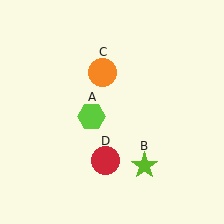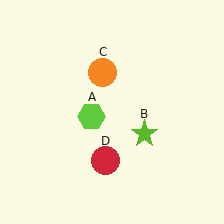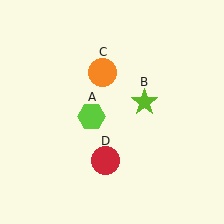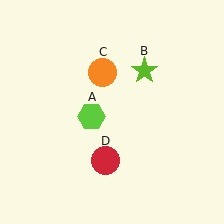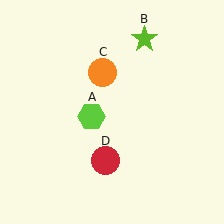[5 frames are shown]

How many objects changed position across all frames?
1 object changed position: lime star (object B).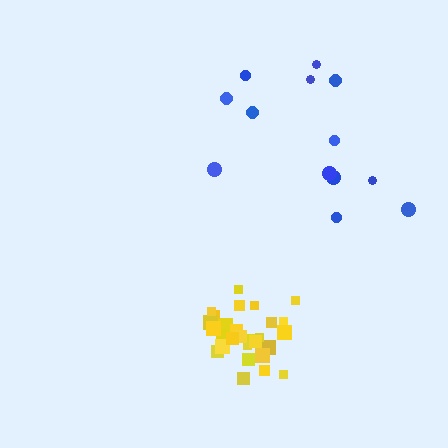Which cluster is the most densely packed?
Yellow.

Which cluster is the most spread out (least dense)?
Blue.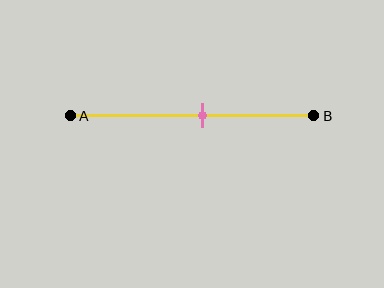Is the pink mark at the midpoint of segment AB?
No, the mark is at about 55% from A, not at the 50% midpoint.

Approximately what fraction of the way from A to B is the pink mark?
The pink mark is approximately 55% of the way from A to B.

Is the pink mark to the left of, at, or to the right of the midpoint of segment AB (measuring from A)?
The pink mark is to the right of the midpoint of segment AB.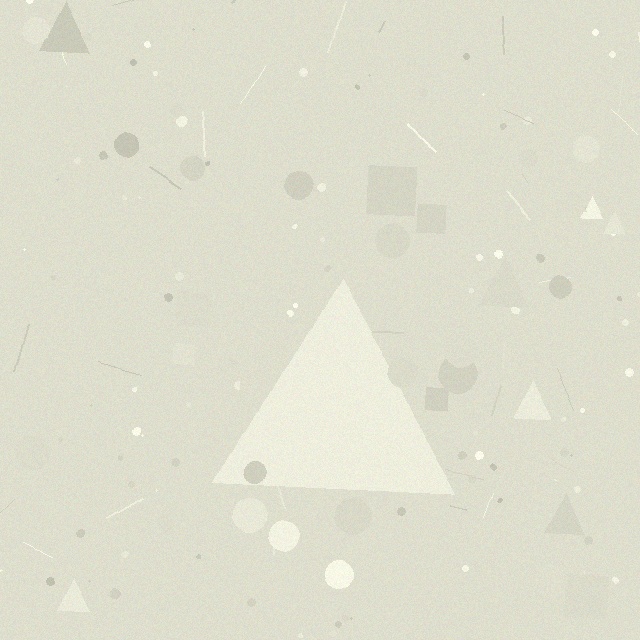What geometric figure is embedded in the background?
A triangle is embedded in the background.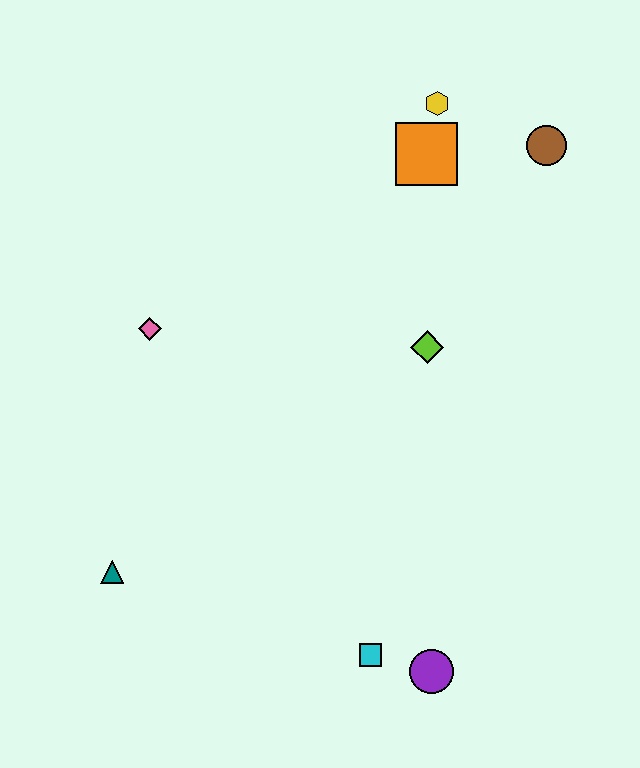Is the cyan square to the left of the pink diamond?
No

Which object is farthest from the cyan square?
The yellow hexagon is farthest from the cyan square.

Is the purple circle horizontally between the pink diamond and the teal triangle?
No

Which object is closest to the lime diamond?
The orange square is closest to the lime diamond.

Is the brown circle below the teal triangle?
No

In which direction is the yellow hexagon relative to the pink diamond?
The yellow hexagon is to the right of the pink diamond.